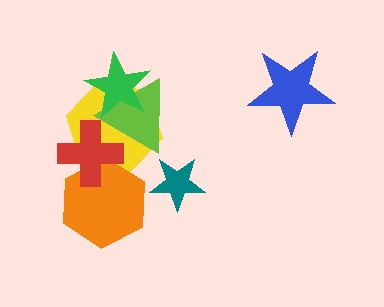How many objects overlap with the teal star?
0 objects overlap with the teal star.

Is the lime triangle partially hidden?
Yes, it is partially covered by another shape.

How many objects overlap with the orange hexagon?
2 objects overlap with the orange hexagon.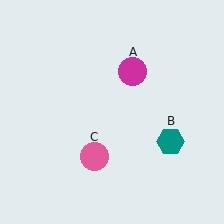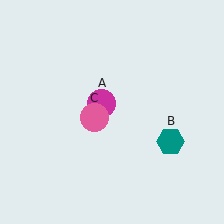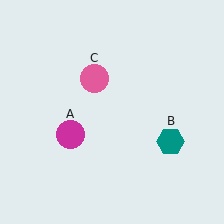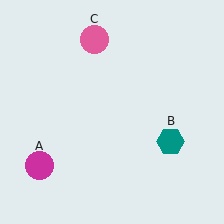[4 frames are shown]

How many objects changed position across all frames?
2 objects changed position: magenta circle (object A), pink circle (object C).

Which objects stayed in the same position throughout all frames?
Teal hexagon (object B) remained stationary.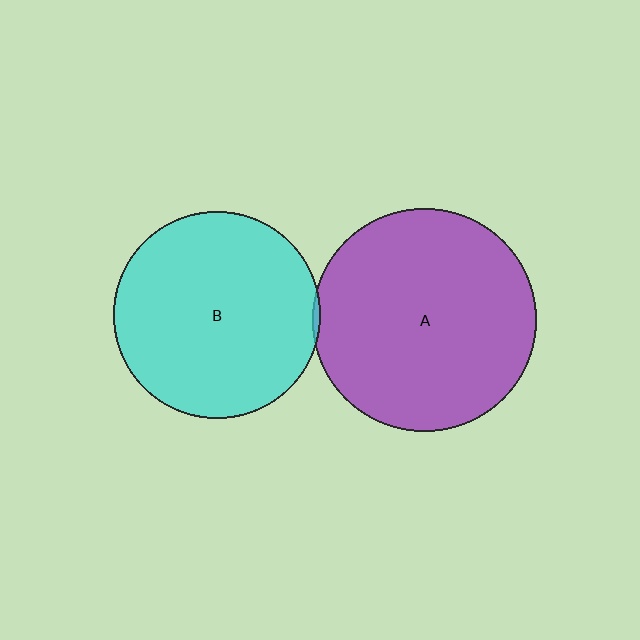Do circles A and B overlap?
Yes.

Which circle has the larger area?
Circle A (purple).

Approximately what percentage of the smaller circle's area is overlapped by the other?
Approximately 5%.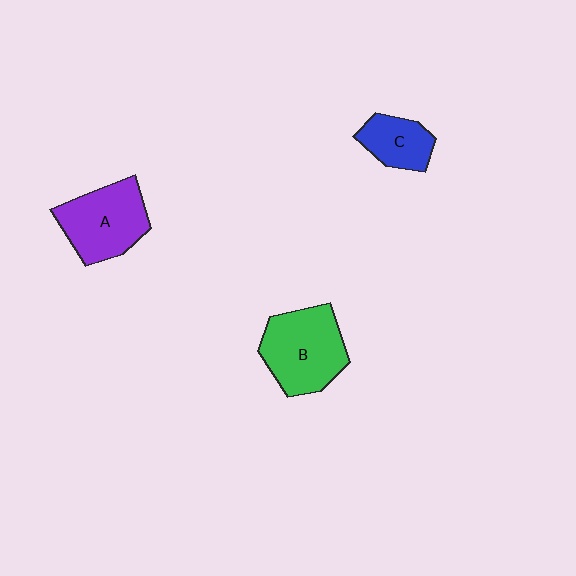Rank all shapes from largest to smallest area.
From largest to smallest: B (green), A (purple), C (blue).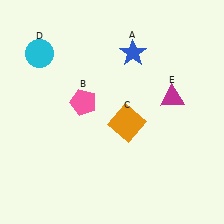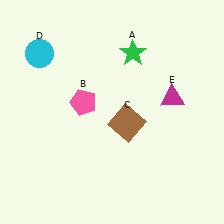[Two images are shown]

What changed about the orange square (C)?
In Image 1, C is orange. In Image 2, it changed to brown.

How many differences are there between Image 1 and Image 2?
There are 2 differences between the two images.